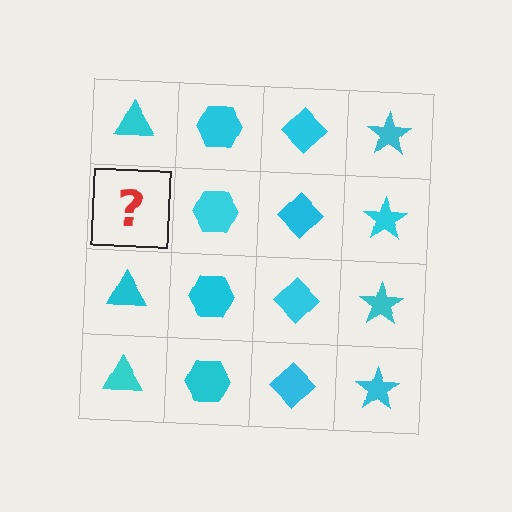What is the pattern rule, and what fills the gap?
The rule is that each column has a consistent shape. The gap should be filled with a cyan triangle.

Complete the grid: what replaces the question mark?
The question mark should be replaced with a cyan triangle.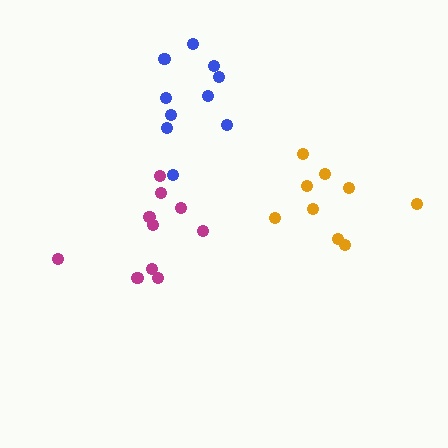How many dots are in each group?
Group 1: 9 dots, Group 2: 10 dots, Group 3: 10 dots (29 total).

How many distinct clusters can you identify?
There are 3 distinct clusters.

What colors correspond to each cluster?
The clusters are colored: orange, magenta, blue.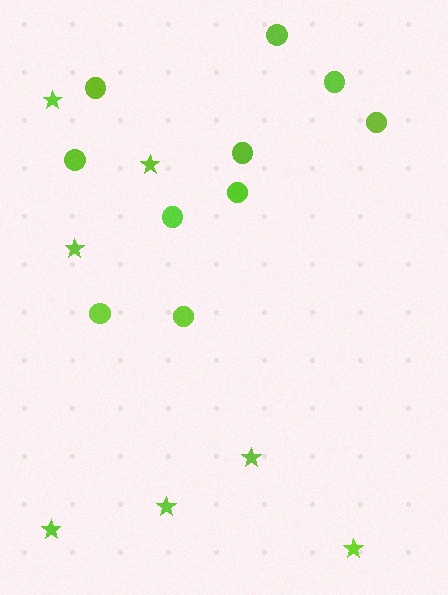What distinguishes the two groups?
There are 2 groups: one group of circles (10) and one group of stars (7).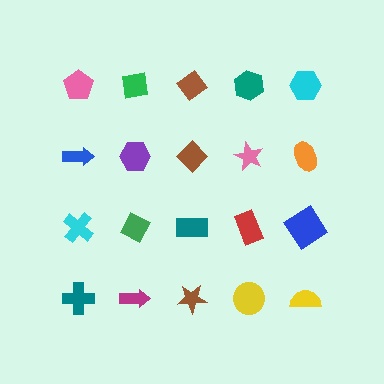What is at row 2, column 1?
A blue arrow.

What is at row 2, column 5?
An orange ellipse.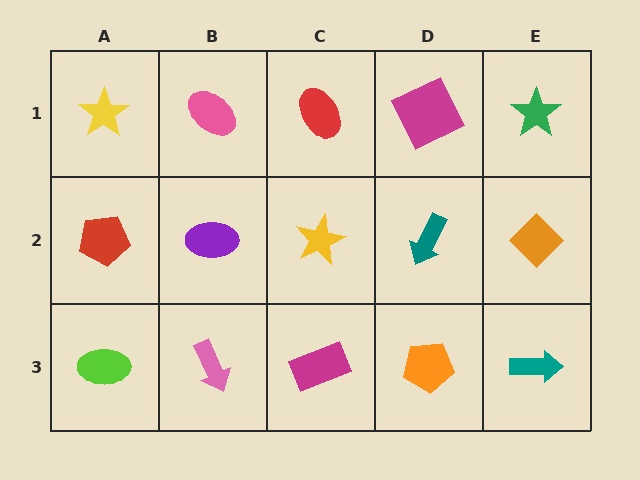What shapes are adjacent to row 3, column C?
A yellow star (row 2, column C), a pink arrow (row 3, column B), an orange pentagon (row 3, column D).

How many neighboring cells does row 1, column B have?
3.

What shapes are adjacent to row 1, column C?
A yellow star (row 2, column C), a pink ellipse (row 1, column B), a magenta square (row 1, column D).